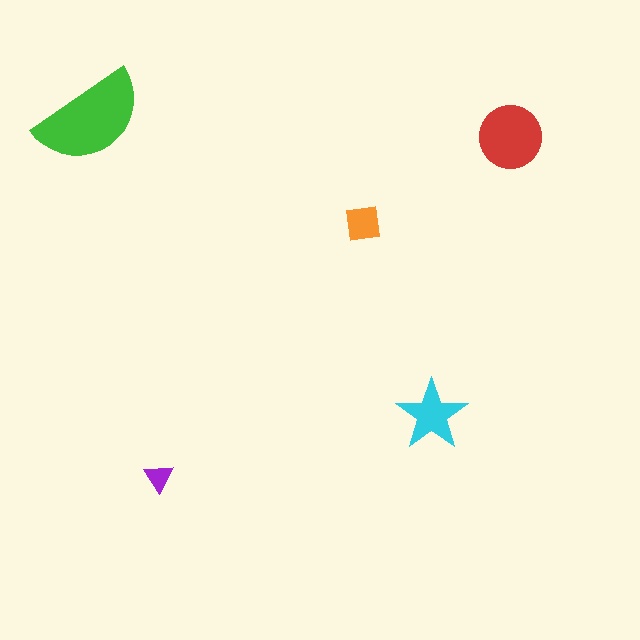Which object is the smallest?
The purple triangle.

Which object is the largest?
The green semicircle.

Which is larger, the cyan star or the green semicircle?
The green semicircle.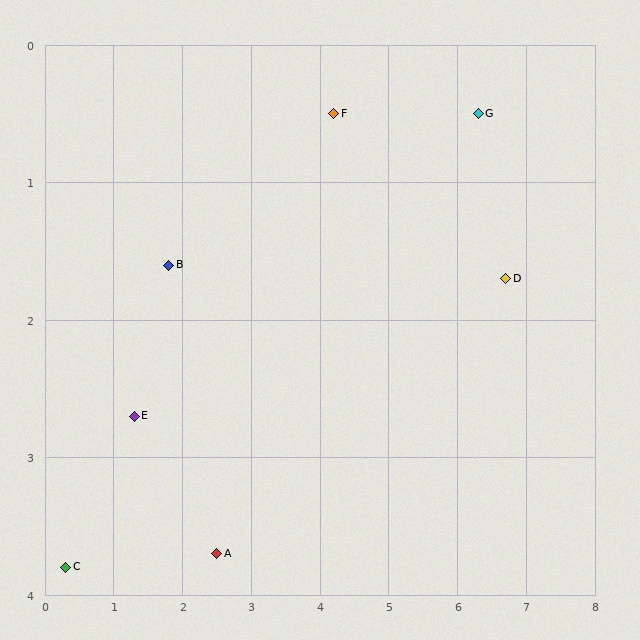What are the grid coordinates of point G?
Point G is at approximately (6.3, 0.5).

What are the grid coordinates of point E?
Point E is at approximately (1.3, 2.7).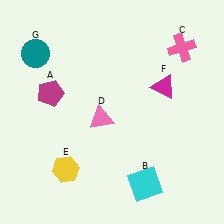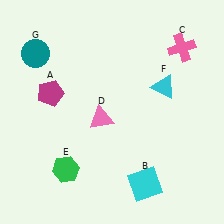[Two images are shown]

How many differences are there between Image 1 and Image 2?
There are 2 differences between the two images.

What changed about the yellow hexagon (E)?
In Image 1, E is yellow. In Image 2, it changed to green.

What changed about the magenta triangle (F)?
In Image 1, F is magenta. In Image 2, it changed to cyan.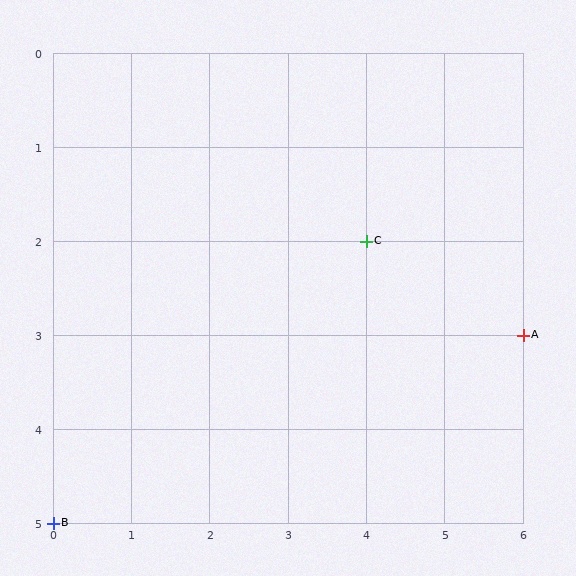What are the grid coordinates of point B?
Point B is at grid coordinates (0, 5).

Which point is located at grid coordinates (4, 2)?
Point C is at (4, 2).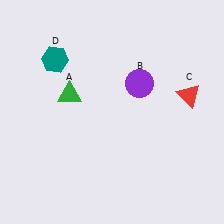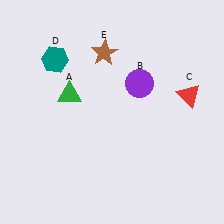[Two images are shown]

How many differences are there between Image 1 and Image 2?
There is 1 difference between the two images.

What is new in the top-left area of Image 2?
A brown star (E) was added in the top-left area of Image 2.